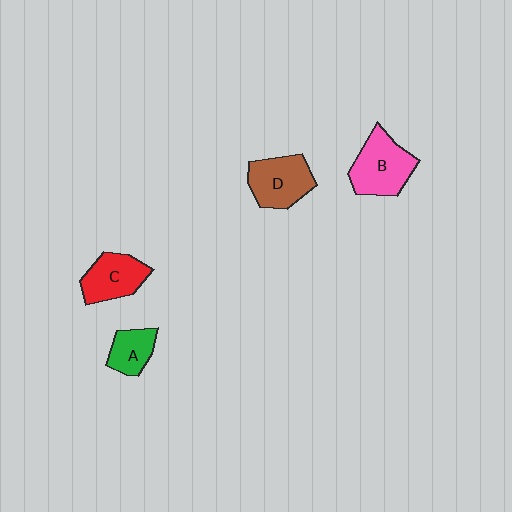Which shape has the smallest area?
Shape A (green).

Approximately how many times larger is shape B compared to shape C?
Approximately 1.2 times.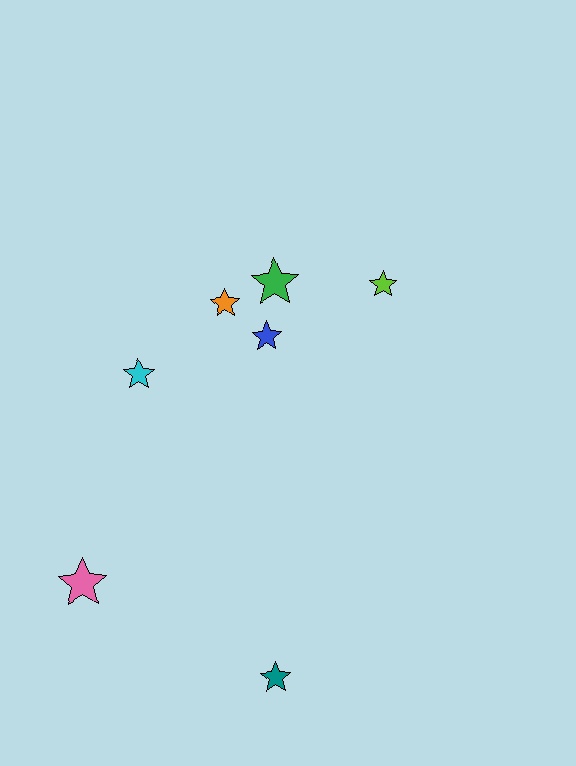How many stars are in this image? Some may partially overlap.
There are 7 stars.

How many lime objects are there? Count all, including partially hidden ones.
There is 1 lime object.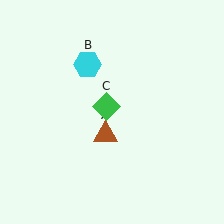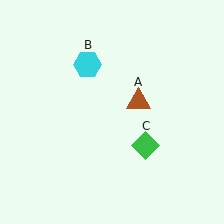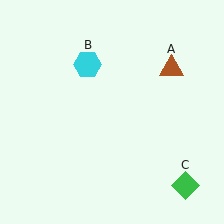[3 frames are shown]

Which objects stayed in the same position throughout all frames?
Cyan hexagon (object B) remained stationary.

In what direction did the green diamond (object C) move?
The green diamond (object C) moved down and to the right.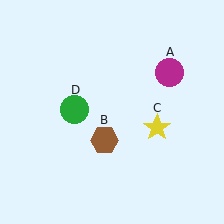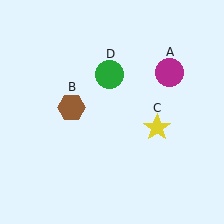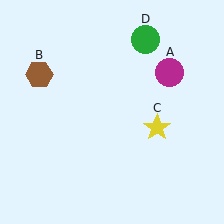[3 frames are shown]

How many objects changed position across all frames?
2 objects changed position: brown hexagon (object B), green circle (object D).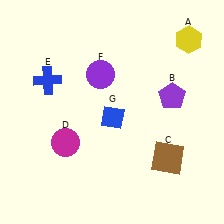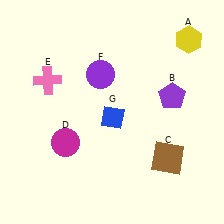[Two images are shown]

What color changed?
The cross (E) changed from blue in Image 1 to pink in Image 2.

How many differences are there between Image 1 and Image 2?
There is 1 difference between the two images.